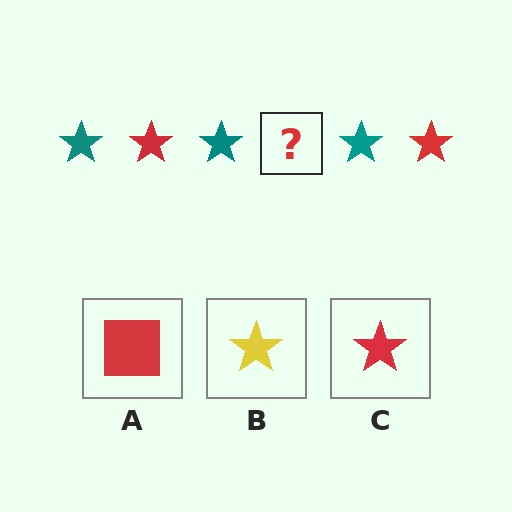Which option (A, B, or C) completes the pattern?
C.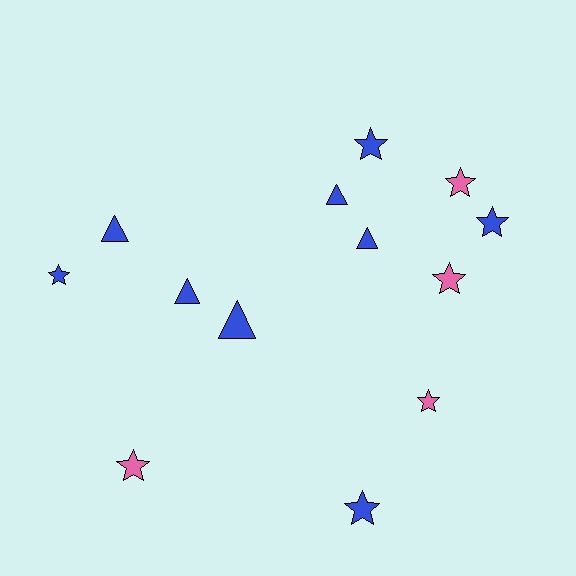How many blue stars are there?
There are 4 blue stars.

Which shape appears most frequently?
Star, with 8 objects.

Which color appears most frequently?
Blue, with 9 objects.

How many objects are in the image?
There are 13 objects.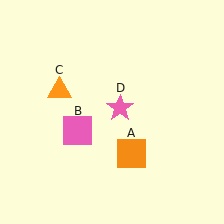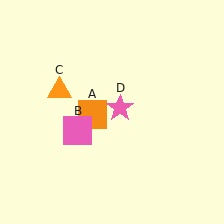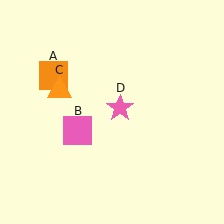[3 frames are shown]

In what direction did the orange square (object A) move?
The orange square (object A) moved up and to the left.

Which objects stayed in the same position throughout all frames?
Pink square (object B) and orange triangle (object C) and pink star (object D) remained stationary.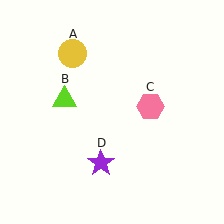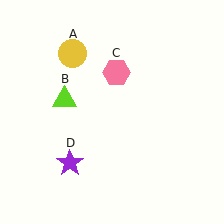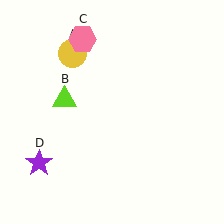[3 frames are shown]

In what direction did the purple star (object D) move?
The purple star (object D) moved left.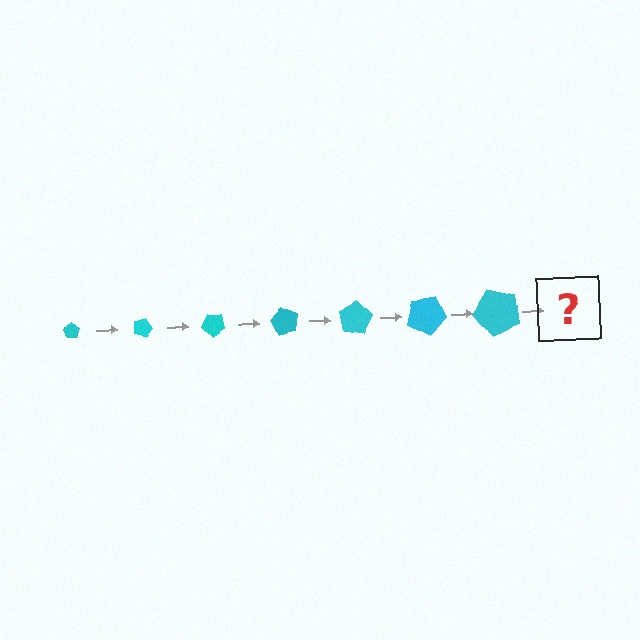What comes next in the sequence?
The next element should be a pentagon, larger than the previous one and rotated 140 degrees from the start.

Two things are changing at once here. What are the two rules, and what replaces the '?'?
The two rules are that the pentagon grows larger each step and it rotates 20 degrees each step. The '?' should be a pentagon, larger than the previous one and rotated 140 degrees from the start.